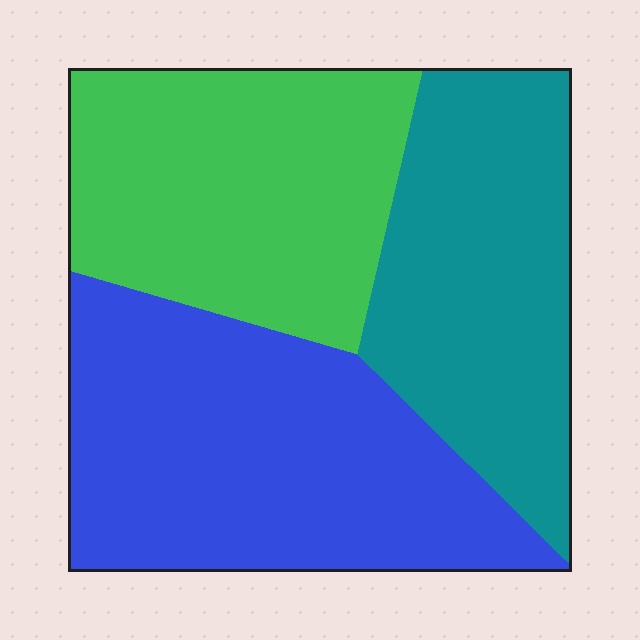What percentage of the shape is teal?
Teal covers 29% of the shape.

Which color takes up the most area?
Blue, at roughly 40%.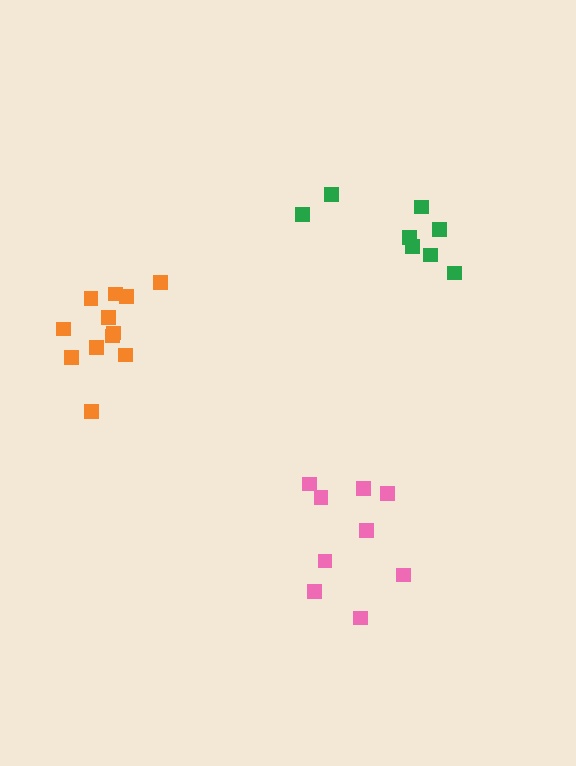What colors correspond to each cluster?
The clusters are colored: green, pink, orange.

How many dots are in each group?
Group 1: 8 dots, Group 2: 9 dots, Group 3: 12 dots (29 total).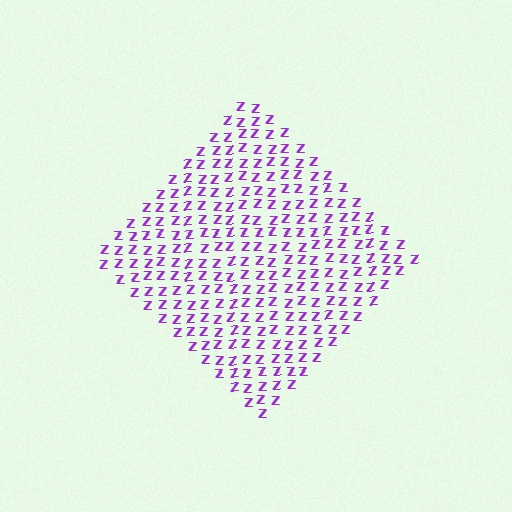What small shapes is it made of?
It is made of small letter Z's.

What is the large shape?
The large shape is a diamond.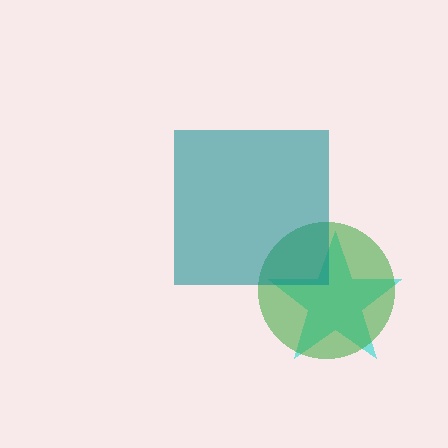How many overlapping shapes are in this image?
There are 3 overlapping shapes in the image.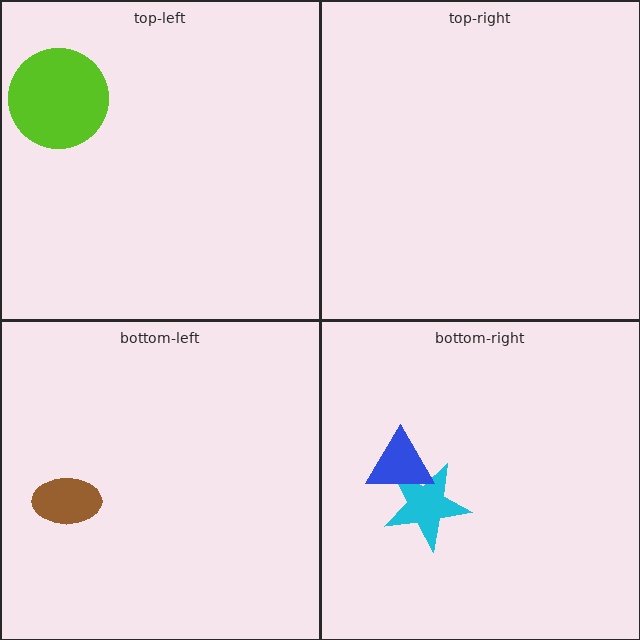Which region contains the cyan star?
The bottom-right region.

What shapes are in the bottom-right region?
The cyan star, the blue triangle.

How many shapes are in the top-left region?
1.